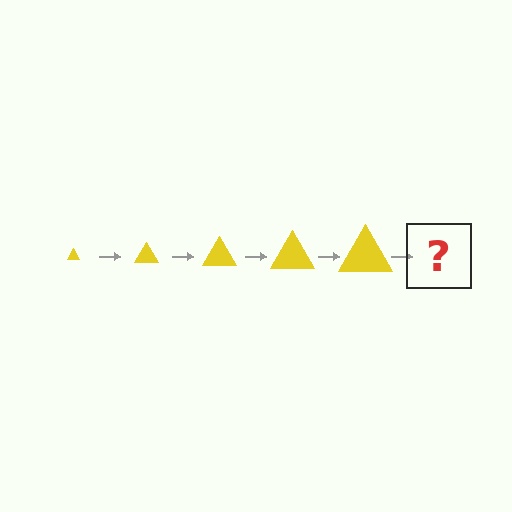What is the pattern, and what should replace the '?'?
The pattern is that the triangle gets progressively larger each step. The '?' should be a yellow triangle, larger than the previous one.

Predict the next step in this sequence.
The next step is a yellow triangle, larger than the previous one.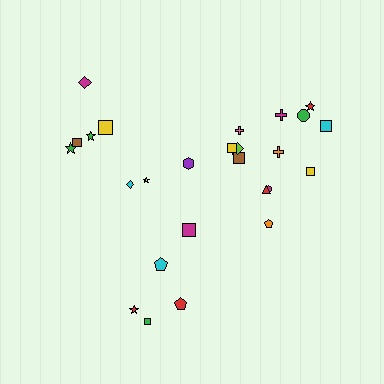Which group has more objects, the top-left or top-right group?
The top-right group.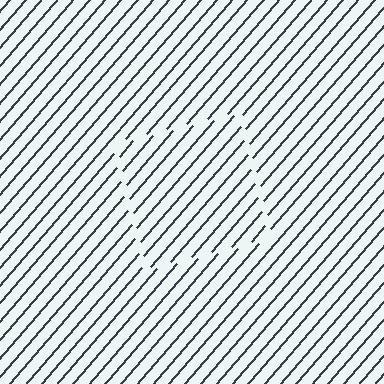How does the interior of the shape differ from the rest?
The interior of the shape contains the same grating, shifted by half a period — the contour is defined by the phase discontinuity where line-ends from the inner and outer gratings abut.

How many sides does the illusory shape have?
4 sides — the line-ends trace a square.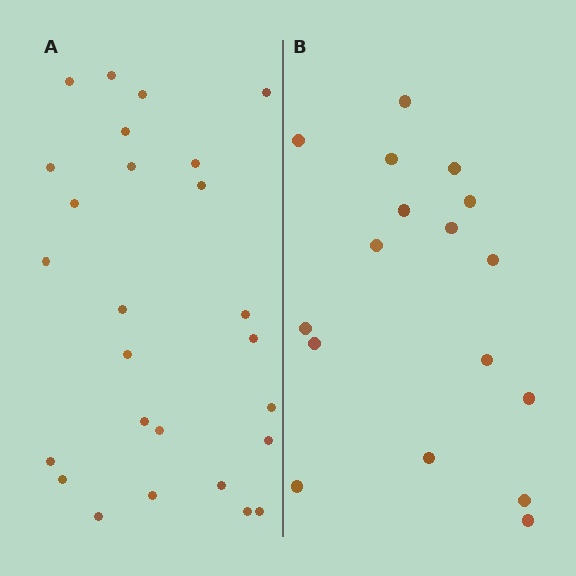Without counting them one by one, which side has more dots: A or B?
Region A (the left region) has more dots.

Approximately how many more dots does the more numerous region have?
Region A has roughly 8 or so more dots than region B.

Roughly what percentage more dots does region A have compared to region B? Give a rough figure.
About 55% more.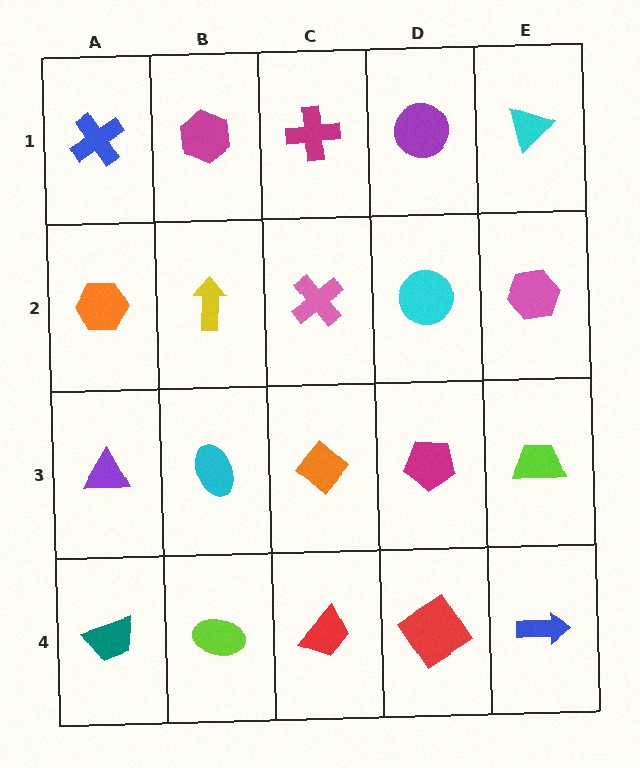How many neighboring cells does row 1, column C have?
3.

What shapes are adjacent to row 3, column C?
A pink cross (row 2, column C), a red trapezoid (row 4, column C), a cyan ellipse (row 3, column B), a magenta pentagon (row 3, column D).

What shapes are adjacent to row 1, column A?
An orange hexagon (row 2, column A), a magenta hexagon (row 1, column B).